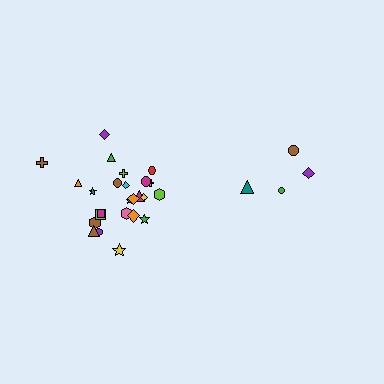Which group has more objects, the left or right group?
The left group.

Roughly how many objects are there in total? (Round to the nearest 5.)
Roughly 30 objects in total.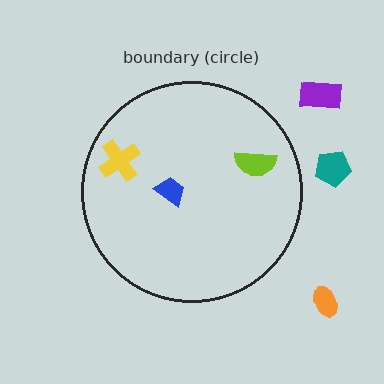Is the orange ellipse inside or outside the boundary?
Outside.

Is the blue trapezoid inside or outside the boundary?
Inside.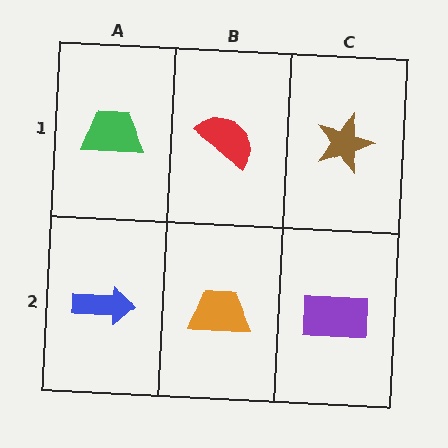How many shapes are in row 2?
3 shapes.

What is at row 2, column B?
An orange trapezoid.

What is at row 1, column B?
A red semicircle.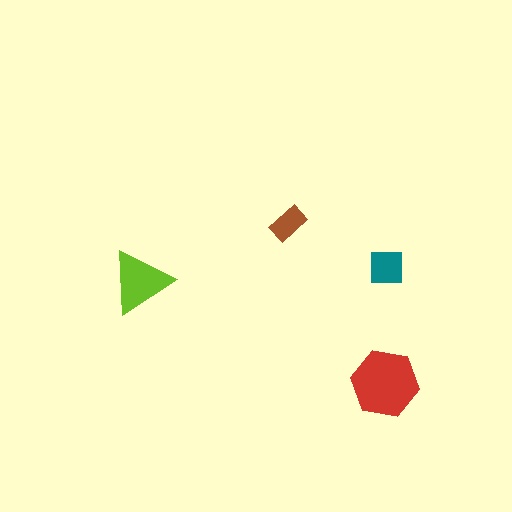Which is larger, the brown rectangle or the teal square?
The teal square.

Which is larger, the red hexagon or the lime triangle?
The red hexagon.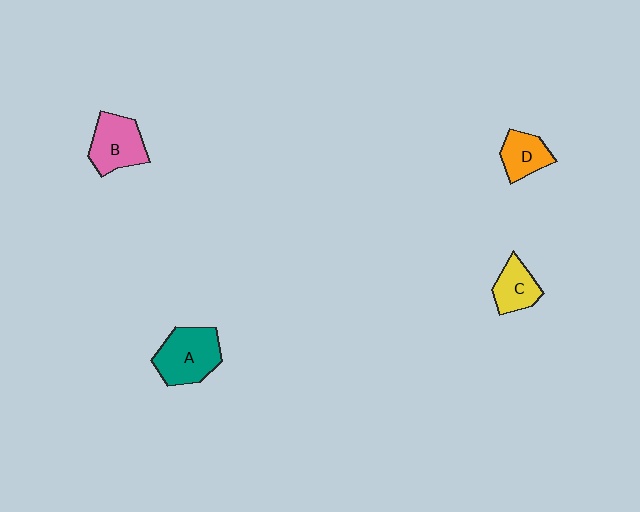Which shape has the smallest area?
Shape D (orange).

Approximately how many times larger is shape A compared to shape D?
Approximately 1.7 times.